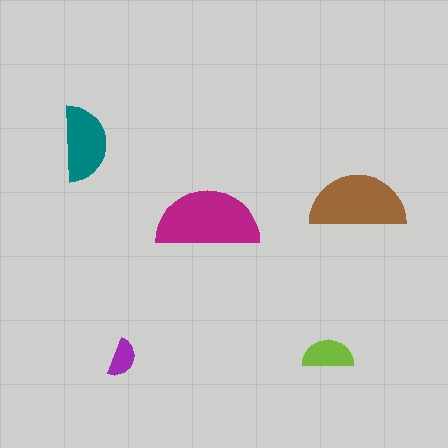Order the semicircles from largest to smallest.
the magenta one, the brown one, the teal one, the lime one, the purple one.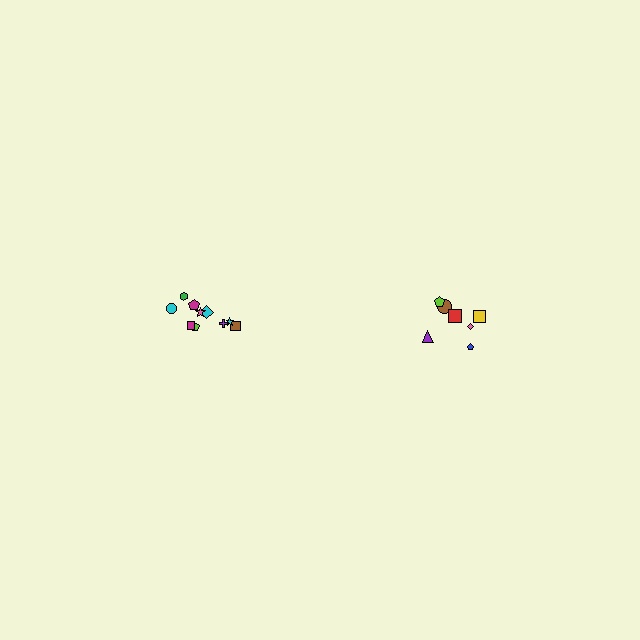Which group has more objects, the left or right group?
The left group.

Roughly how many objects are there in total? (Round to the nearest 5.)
Roughly 15 objects in total.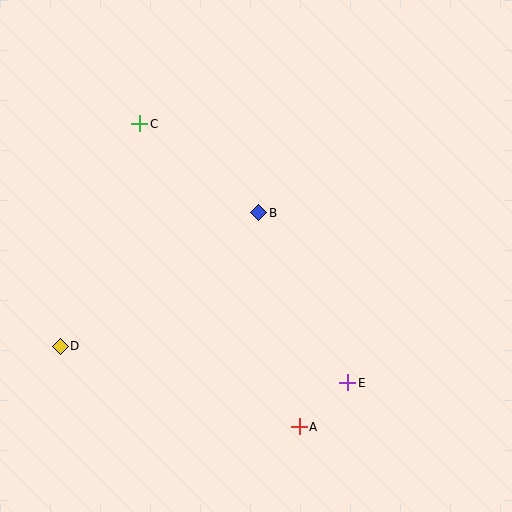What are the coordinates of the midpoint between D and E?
The midpoint between D and E is at (204, 365).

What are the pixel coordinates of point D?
Point D is at (60, 346).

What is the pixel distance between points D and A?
The distance between D and A is 252 pixels.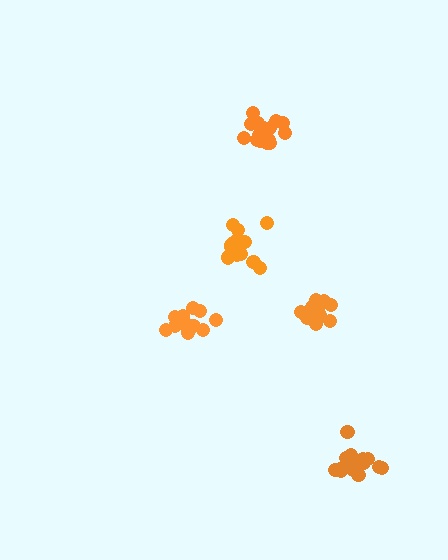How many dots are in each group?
Group 1: 20 dots, Group 2: 15 dots, Group 3: 16 dots, Group 4: 16 dots, Group 5: 17 dots (84 total).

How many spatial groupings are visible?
There are 5 spatial groupings.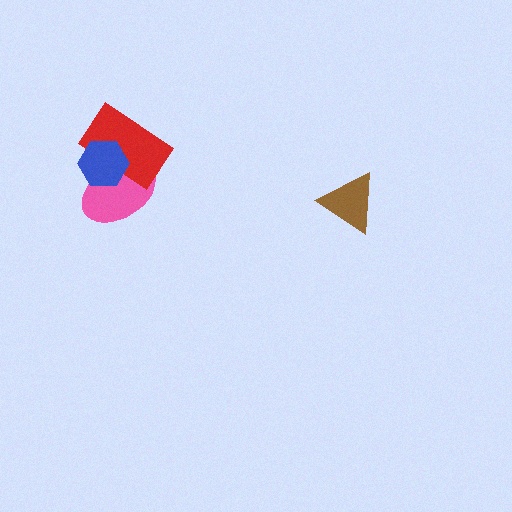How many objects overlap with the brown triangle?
0 objects overlap with the brown triangle.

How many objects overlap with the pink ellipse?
2 objects overlap with the pink ellipse.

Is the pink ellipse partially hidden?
Yes, it is partially covered by another shape.